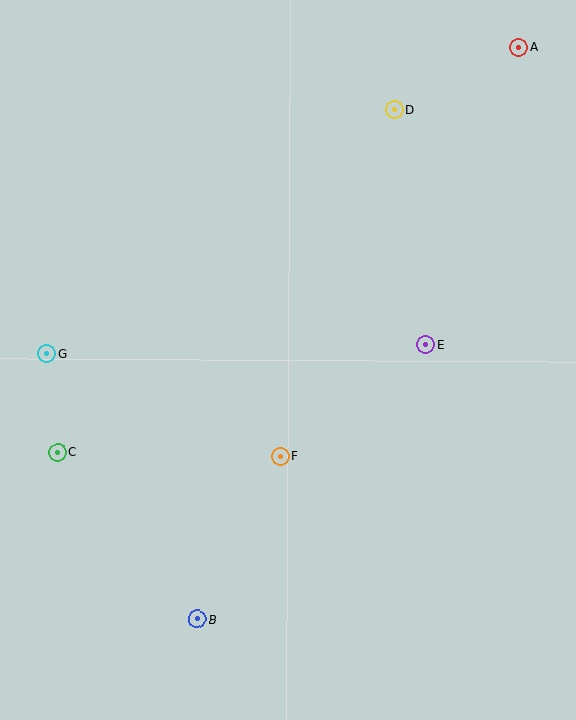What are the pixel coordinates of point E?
Point E is at (426, 344).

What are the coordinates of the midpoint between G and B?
The midpoint between G and B is at (122, 486).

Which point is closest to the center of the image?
Point F at (281, 456) is closest to the center.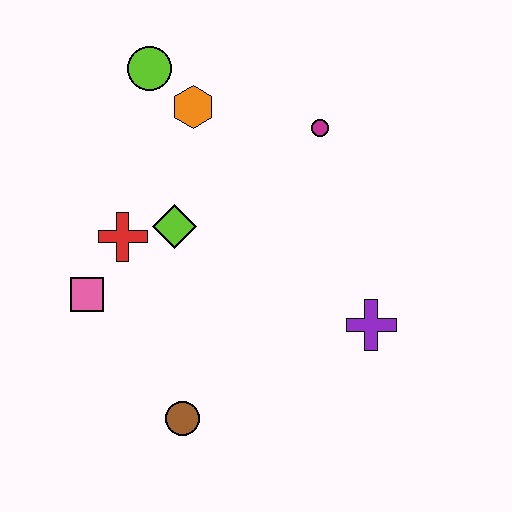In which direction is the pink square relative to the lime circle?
The pink square is below the lime circle.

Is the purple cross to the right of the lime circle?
Yes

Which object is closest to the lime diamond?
The red cross is closest to the lime diamond.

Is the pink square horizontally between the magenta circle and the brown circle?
No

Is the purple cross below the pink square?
Yes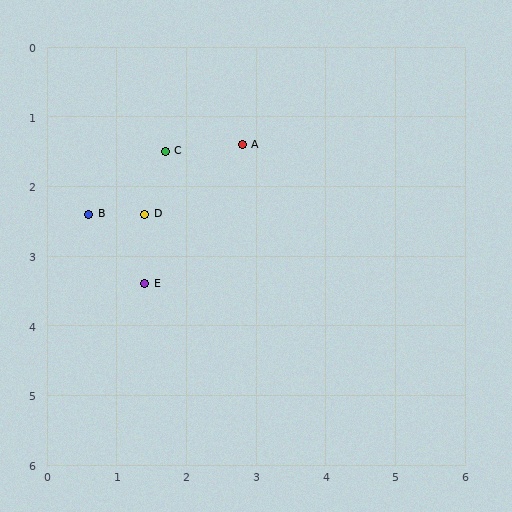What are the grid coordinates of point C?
Point C is at approximately (1.7, 1.5).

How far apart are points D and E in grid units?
Points D and E are about 1.0 grid units apart.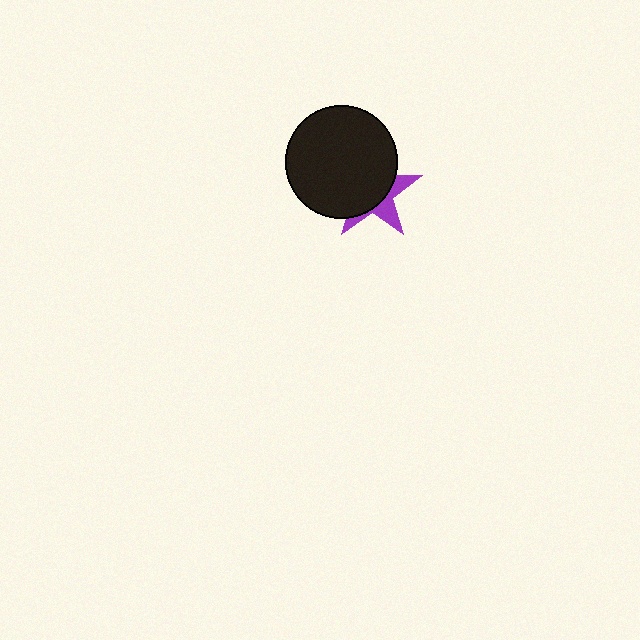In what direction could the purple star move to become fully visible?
The purple star could move toward the lower-right. That would shift it out from behind the black circle entirely.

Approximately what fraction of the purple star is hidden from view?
Roughly 66% of the purple star is hidden behind the black circle.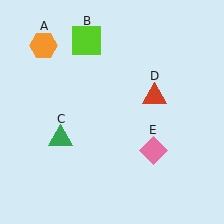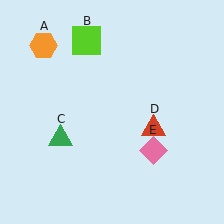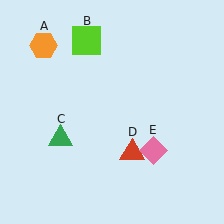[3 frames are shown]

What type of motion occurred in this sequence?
The red triangle (object D) rotated clockwise around the center of the scene.